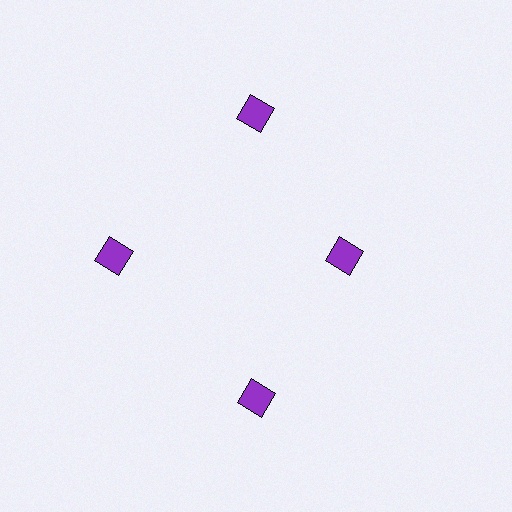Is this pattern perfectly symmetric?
No. The 4 purple diamonds are arranged in a ring, but one element near the 3 o'clock position is pulled inward toward the center, breaking the 4-fold rotational symmetry.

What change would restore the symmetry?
The symmetry would be restored by moving it outward, back onto the ring so that all 4 diamonds sit at equal angles and equal distance from the center.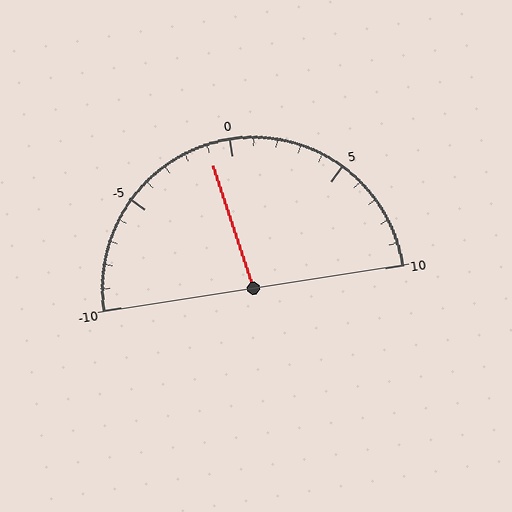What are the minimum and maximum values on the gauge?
The gauge ranges from -10 to 10.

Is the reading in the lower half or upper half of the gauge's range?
The reading is in the lower half of the range (-10 to 10).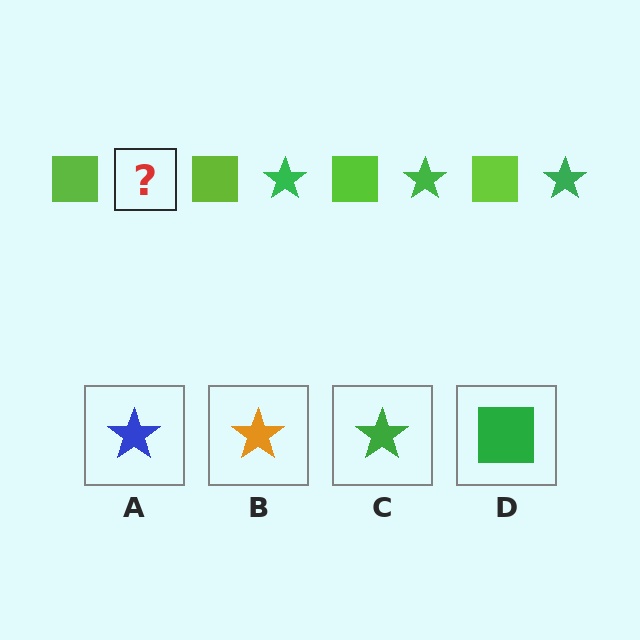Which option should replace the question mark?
Option C.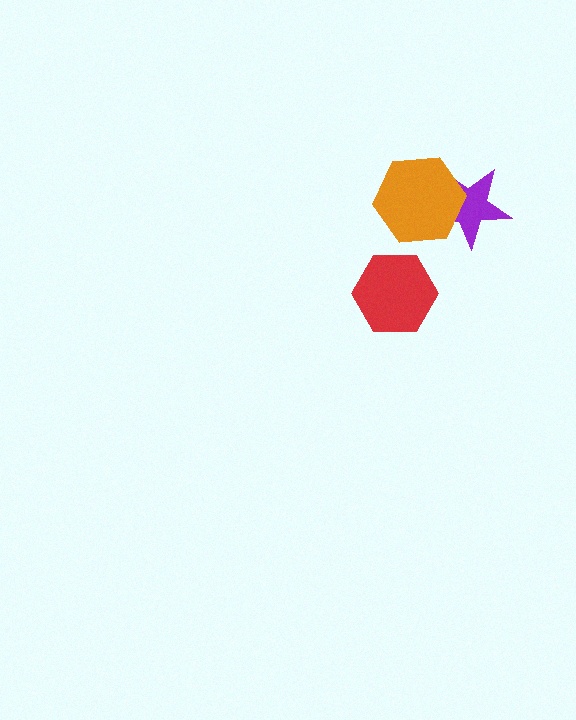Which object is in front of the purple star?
The orange hexagon is in front of the purple star.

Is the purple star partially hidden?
Yes, it is partially covered by another shape.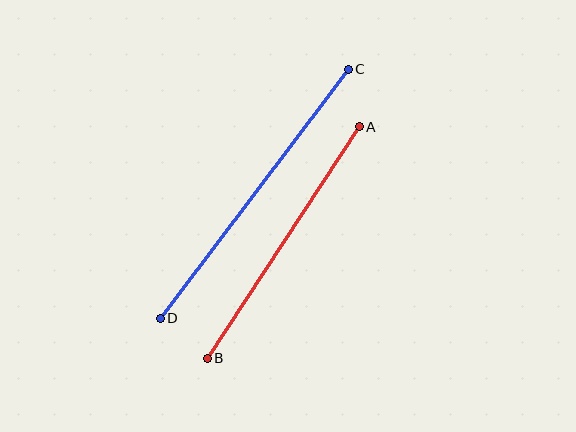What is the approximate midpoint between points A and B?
The midpoint is at approximately (283, 243) pixels.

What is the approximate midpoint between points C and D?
The midpoint is at approximately (254, 194) pixels.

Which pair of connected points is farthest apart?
Points C and D are farthest apart.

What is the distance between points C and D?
The distance is approximately 312 pixels.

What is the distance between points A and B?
The distance is approximately 277 pixels.